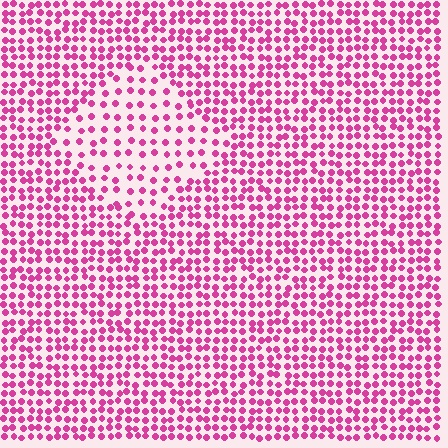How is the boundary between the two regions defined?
The boundary is defined by a change in element density (approximately 2.0x ratio). All elements are the same color, size, and shape.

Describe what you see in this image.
The image contains small magenta elements arranged at two different densities. A diamond-shaped region is visible where the elements are less densely packed than the surrounding area.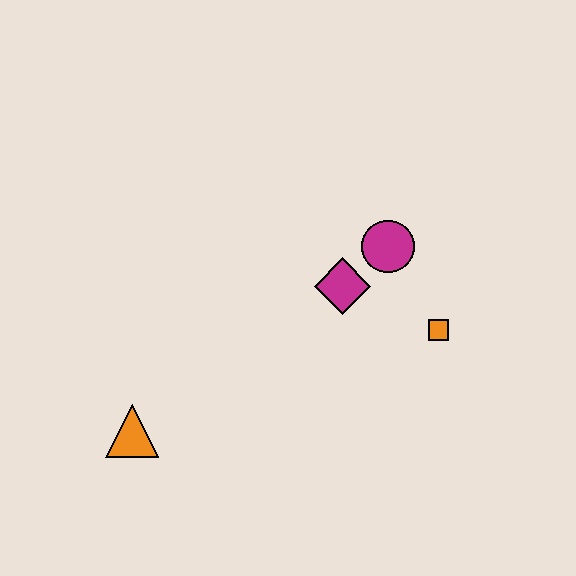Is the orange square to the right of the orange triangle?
Yes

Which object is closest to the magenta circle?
The magenta diamond is closest to the magenta circle.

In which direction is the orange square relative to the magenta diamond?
The orange square is to the right of the magenta diamond.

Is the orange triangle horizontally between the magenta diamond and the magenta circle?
No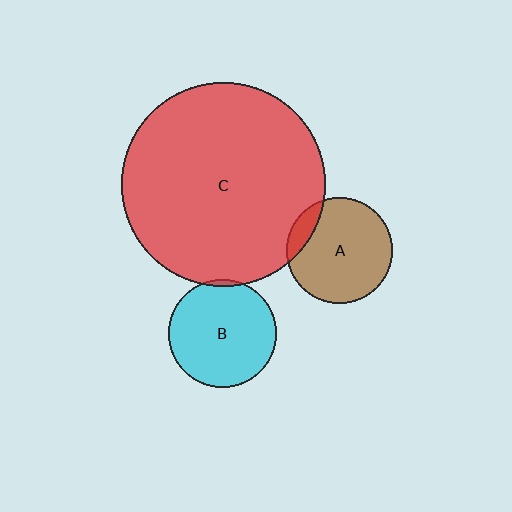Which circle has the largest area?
Circle C (red).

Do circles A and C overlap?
Yes.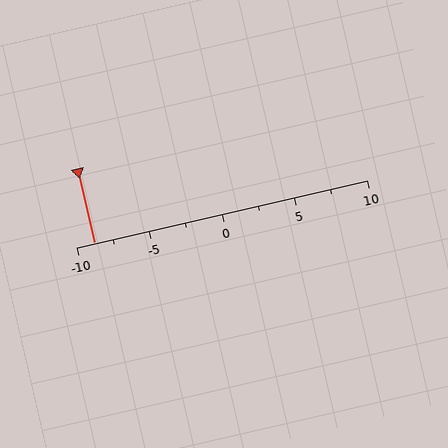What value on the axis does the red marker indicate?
The marker indicates approximately -8.8.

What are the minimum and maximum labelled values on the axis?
The axis runs from -10 to 10.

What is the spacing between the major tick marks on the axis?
The major ticks are spaced 5 apart.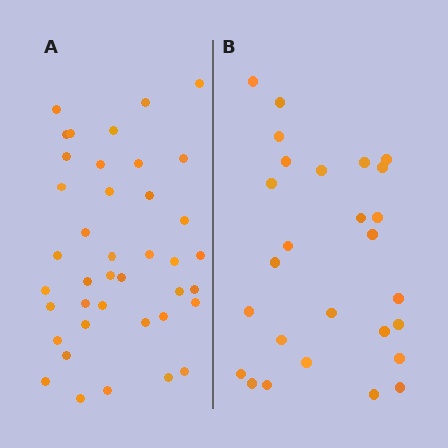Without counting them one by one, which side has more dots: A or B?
Region A (the left region) has more dots.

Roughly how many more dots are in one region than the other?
Region A has approximately 15 more dots than region B.